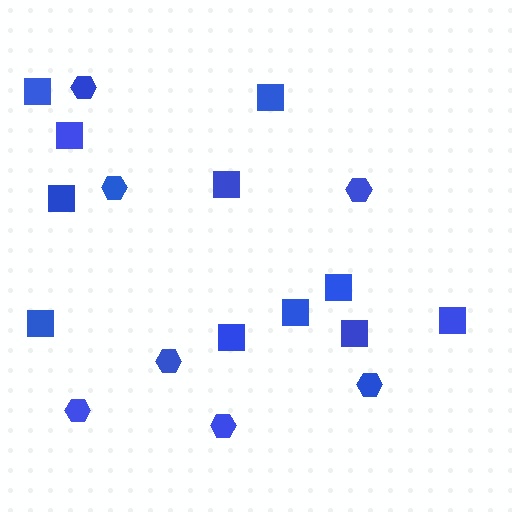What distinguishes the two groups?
There are 2 groups: one group of squares (11) and one group of hexagons (7).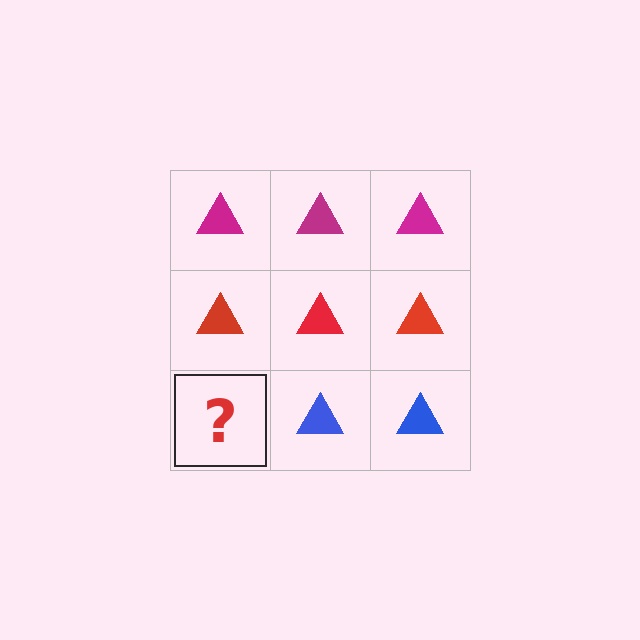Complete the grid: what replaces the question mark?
The question mark should be replaced with a blue triangle.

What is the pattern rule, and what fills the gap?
The rule is that each row has a consistent color. The gap should be filled with a blue triangle.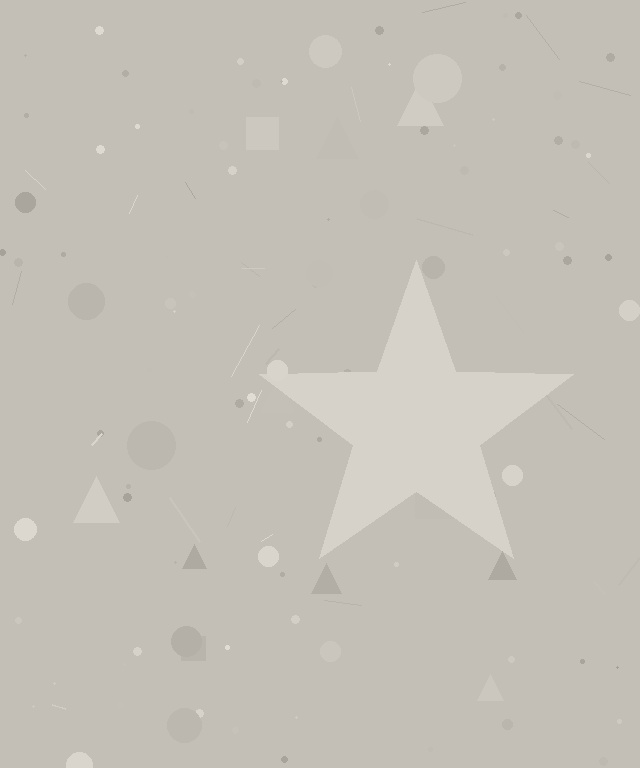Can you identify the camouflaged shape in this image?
The camouflaged shape is a star.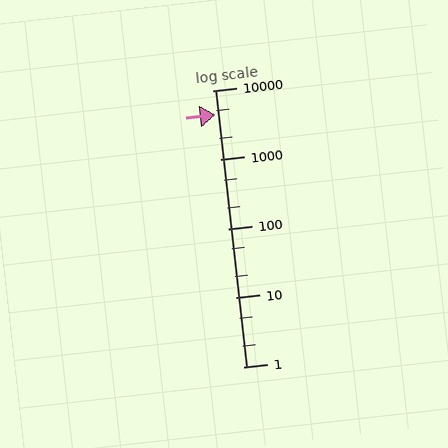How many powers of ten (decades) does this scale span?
The scale spans 4 decades, from 1 to 10000.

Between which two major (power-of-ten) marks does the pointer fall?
The pointer is between 1000 and 10000.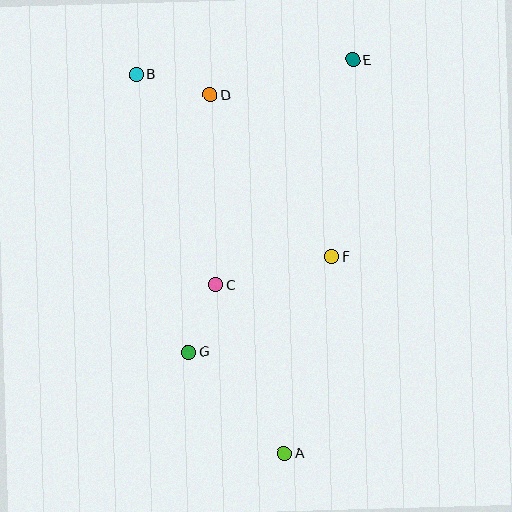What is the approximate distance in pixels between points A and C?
The distance between A and C is approximately 182 pixels.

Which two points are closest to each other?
Points C and G are closest to each other.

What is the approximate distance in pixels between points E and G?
The distance between E and G is approximately 335 pixels.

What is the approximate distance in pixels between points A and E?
The distance between A and E is approximately 399 pixels.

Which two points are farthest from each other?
Points A and B are farthest from each other.